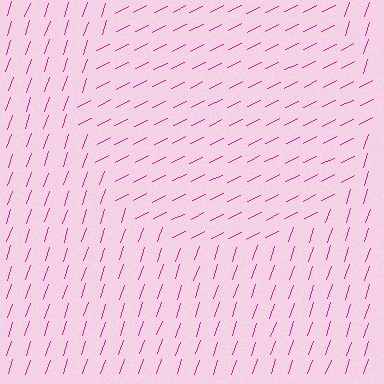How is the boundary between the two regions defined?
The boundary is defined purely by a change in line orientation (approximately 45 degrees difference). All lines are the same color and thickness.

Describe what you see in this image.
The image is filled with small magenta line segments. A circle region in the image has lines oriented differently from the surrounding lines, creating a visible texture boundary.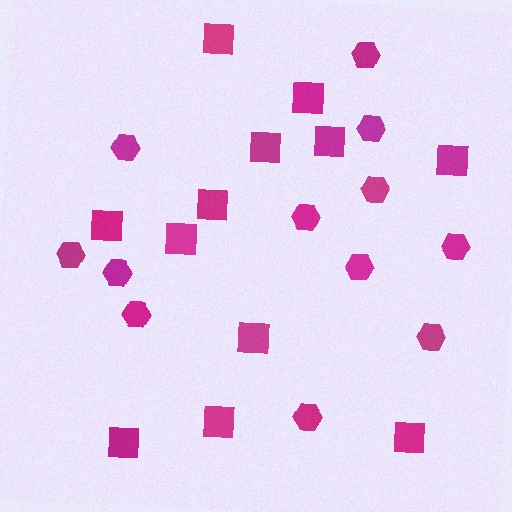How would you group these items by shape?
There are 2 groups: one group of squares (12) and one group of hexagons (12).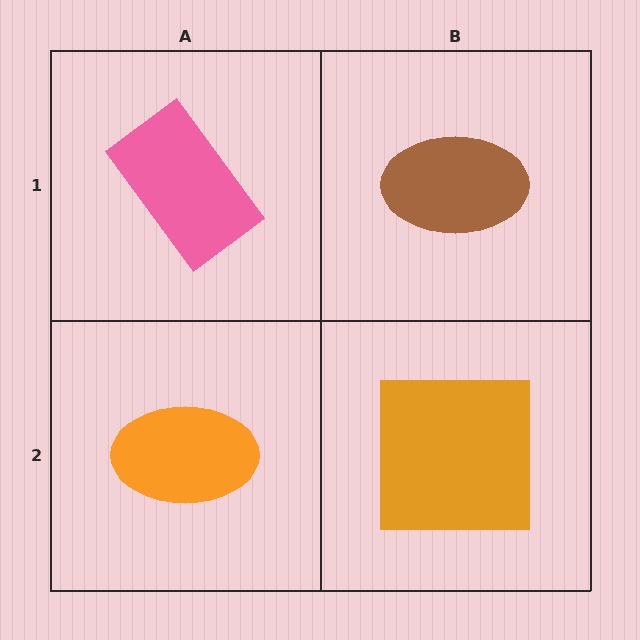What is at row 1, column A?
A pink rectangle.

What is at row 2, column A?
An orange ellipse.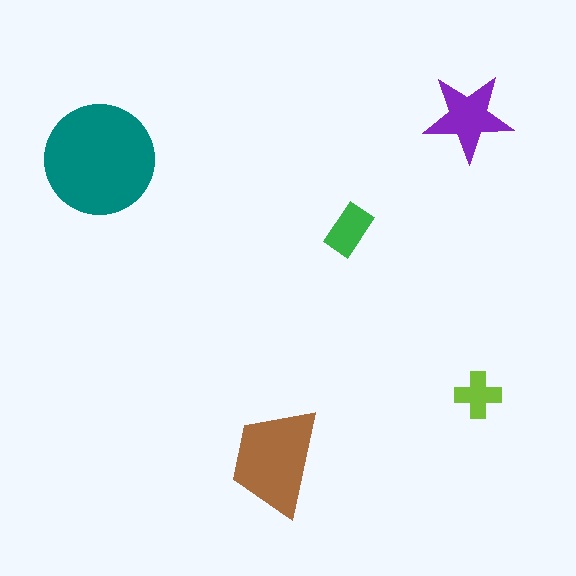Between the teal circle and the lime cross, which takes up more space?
The teal circle.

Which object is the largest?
The teal circle.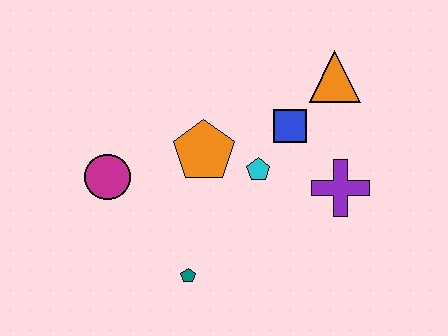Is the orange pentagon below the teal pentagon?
No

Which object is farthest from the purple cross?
The magenta circle is farthest from the purple cross.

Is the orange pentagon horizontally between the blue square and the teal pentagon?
Yes